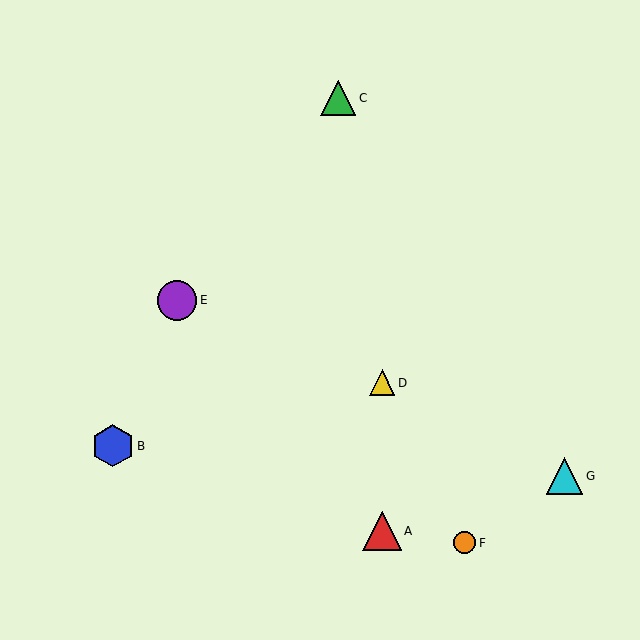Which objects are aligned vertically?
Objects A, D are aligned vertically.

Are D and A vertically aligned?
Yes, both are at x≈382.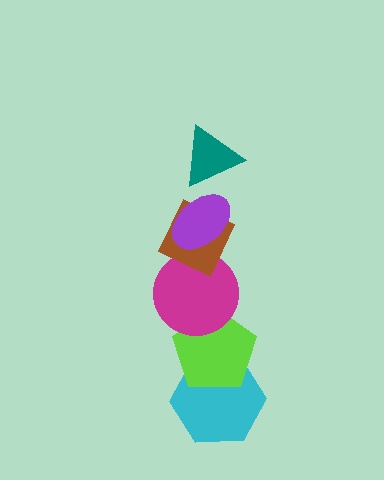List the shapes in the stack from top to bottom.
From top to bottom: the teal triangle, the purple ellipse, the brown diamond, the magenta circle, the lime pentagon, the cyan hexagon.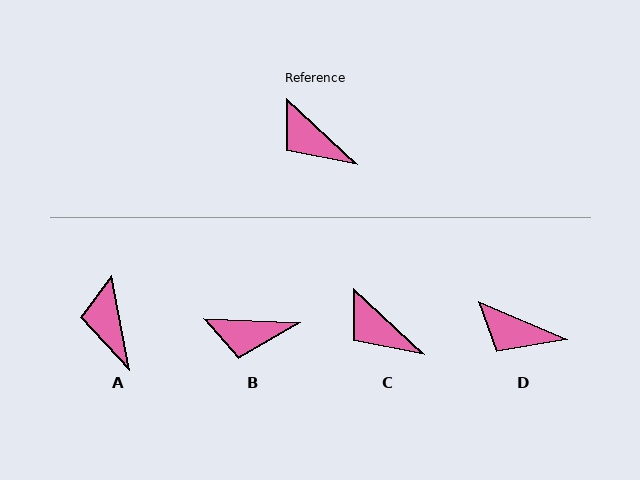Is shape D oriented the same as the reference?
No, it is off by about 20 degrees.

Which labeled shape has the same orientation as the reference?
C.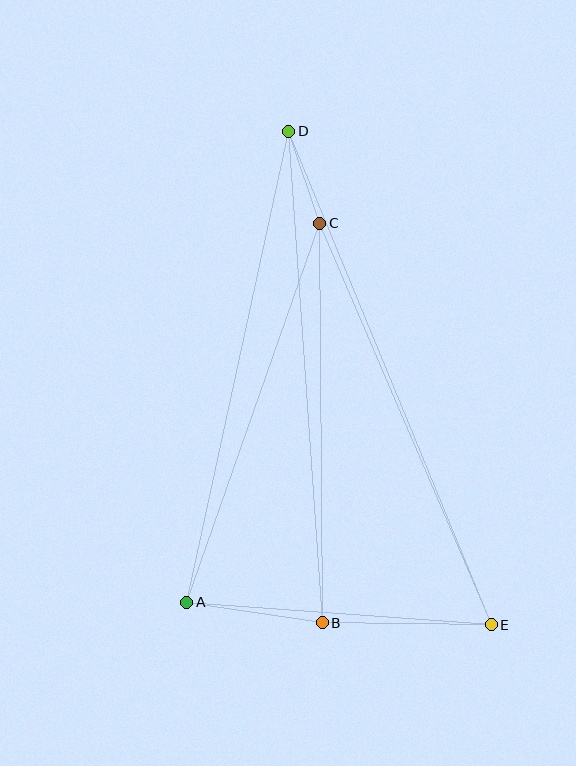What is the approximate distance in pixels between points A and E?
The distance between A and E is approximately 306 pixels.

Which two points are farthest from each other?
Points D and E are farthest from each other.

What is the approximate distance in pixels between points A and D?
The distance between A and D is approximately 482 pixels.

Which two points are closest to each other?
Points C and D are closest to each other.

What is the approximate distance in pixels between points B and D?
The distance between B and D is approximately 493 pixels.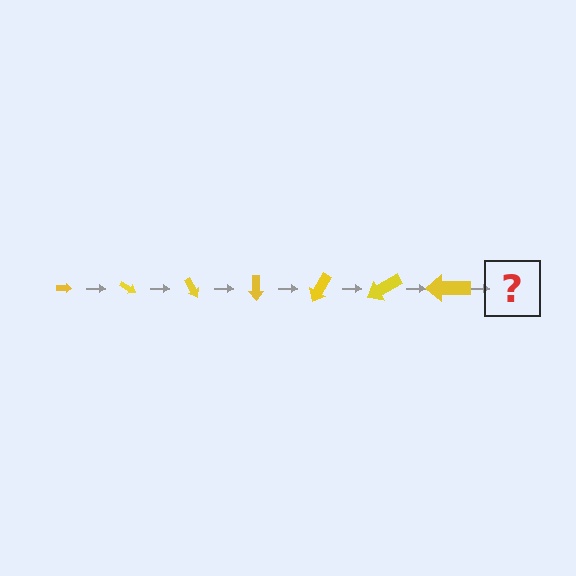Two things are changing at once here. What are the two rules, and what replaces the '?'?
The two rules are that the arrow grows larger each step and it rotates 30 degrees each step. The '?' should be an arrow, larger than the previous one and rotated 210 degrees from the start.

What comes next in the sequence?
The next element should be an arrow, larger than the previous one and rotated 210 degrees from the start.